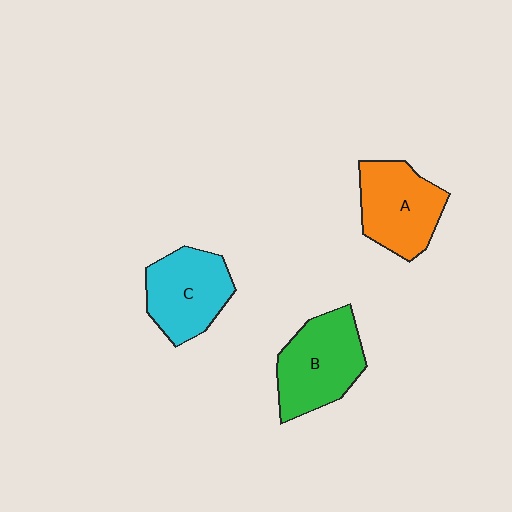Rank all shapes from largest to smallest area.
From largest to smallest: B (green), A (orange), C (cyan).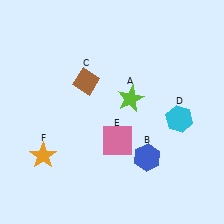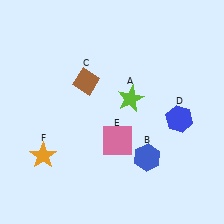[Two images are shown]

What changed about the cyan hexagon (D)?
In Image 1, D is cyan. In Image 2, it changed to blue.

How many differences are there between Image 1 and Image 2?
There is 1 difference between the two images.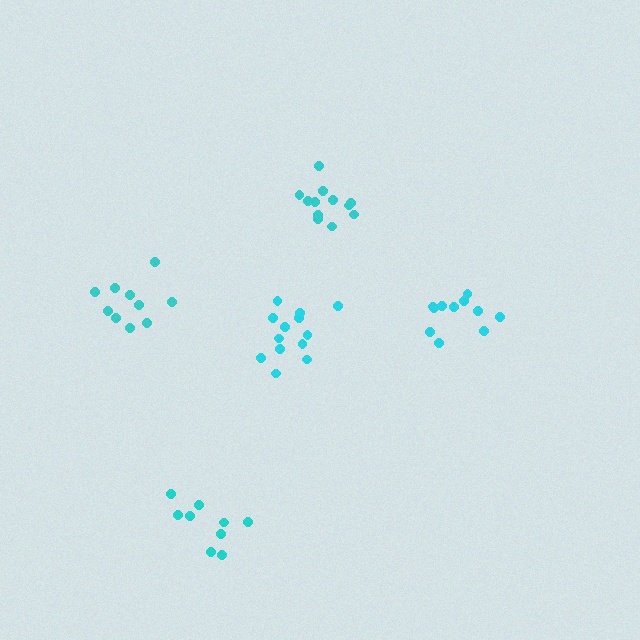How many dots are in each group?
Group 1: 12 dots, Group 2: 10 dots, Group 3: 11 dots, Group 4: 9 dots, Group 5: 13 dots (55 total).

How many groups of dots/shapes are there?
There are 5 groups.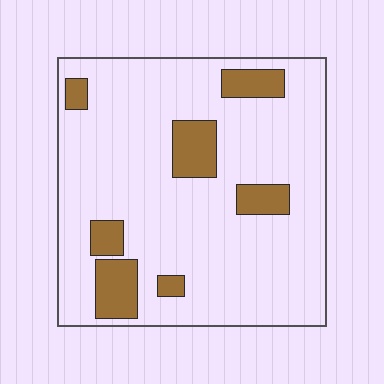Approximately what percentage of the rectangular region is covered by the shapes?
Approximately 15%.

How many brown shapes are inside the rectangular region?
7.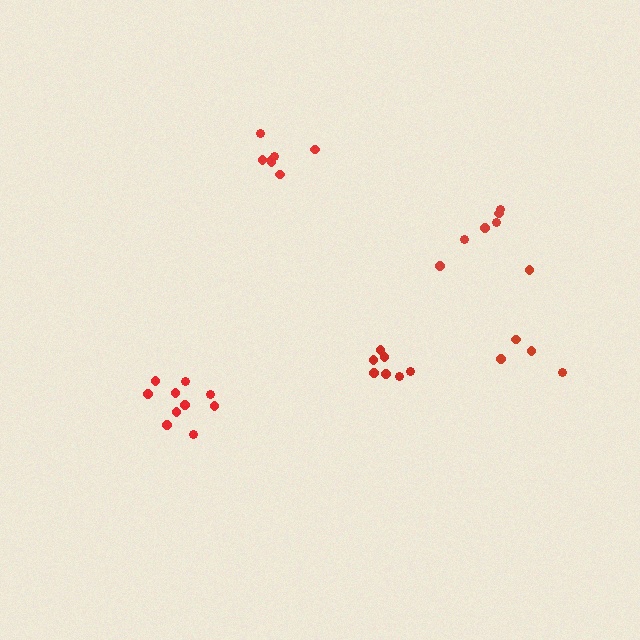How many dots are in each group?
Group 1: 10 dots, Group 2: 7 dots, Group 3: 7 dots, Group 4: 6 dots, Group 5: 5 dots (35 total).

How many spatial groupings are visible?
There are 5 spatial groupings.